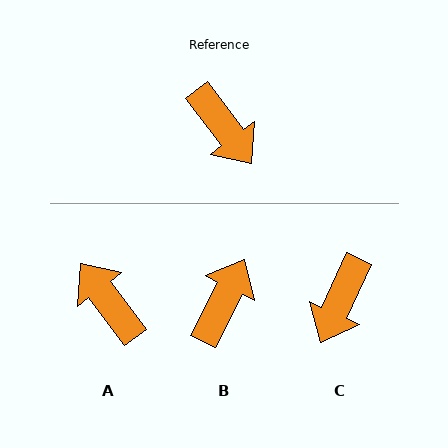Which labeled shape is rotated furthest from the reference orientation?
A, about 180 degrees away.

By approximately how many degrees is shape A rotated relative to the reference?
Approximately 180 degrees clockwise.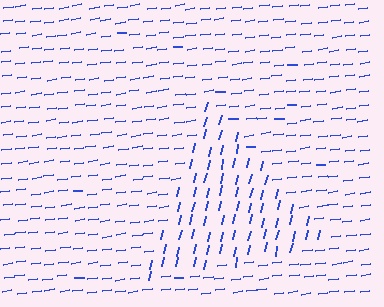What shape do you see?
I see a triangle.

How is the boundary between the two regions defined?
The boundary is defined purely by a change in line orientation (approximately 69 degrees difference). All lines are the same color and thickness.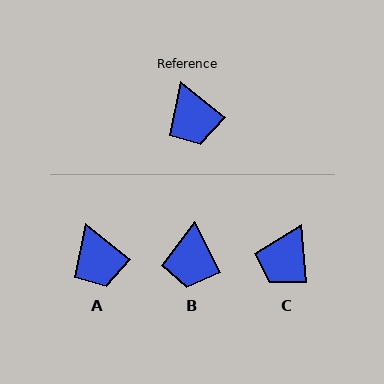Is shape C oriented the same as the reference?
No, it is off by about 47 degrees.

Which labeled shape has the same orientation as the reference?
A.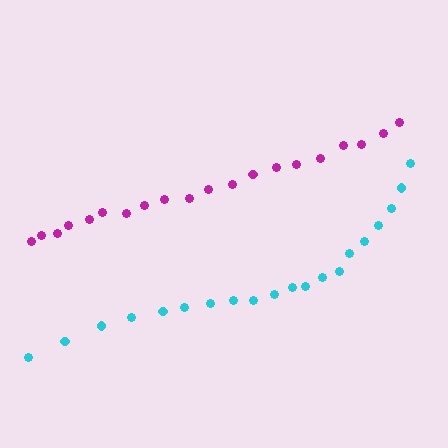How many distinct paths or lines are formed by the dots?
There are 2 distinct paths.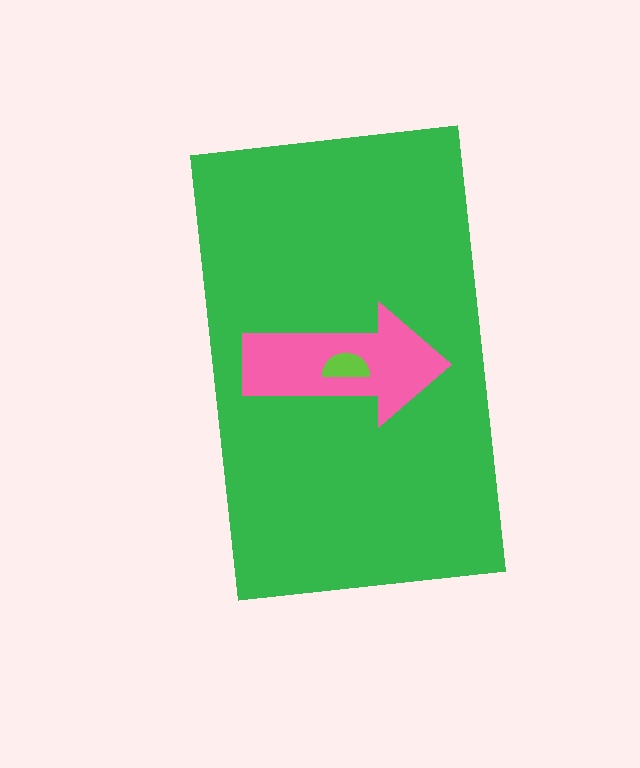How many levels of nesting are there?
3.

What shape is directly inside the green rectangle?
The pink arrow.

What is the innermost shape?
The lime semicircle.